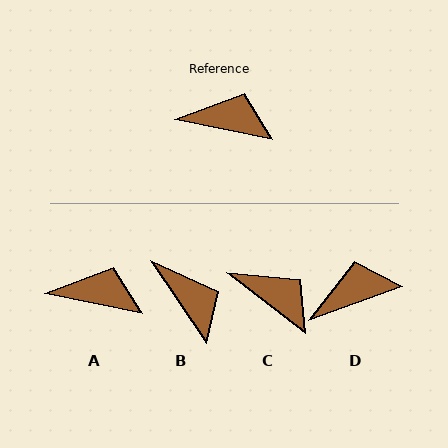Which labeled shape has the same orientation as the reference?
A.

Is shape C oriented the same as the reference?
No, it is off by about 26 degrees.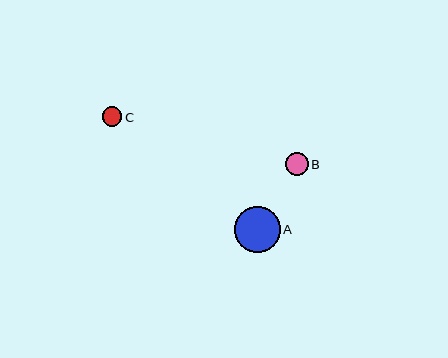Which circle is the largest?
Circle A is the largest with a size of approximately 46 pixels.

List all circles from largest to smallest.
From largest to smallest: A, B, C.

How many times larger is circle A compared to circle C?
Circle A is approximately 2.4 times the size of circle C.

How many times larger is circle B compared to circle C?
Circle B is approximately 1.2 times the size of circle C.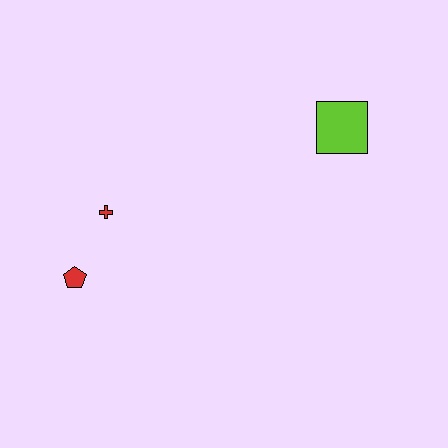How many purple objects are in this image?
There are no purple objects.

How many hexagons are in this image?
There are no hexagons.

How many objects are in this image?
There are 3 objects.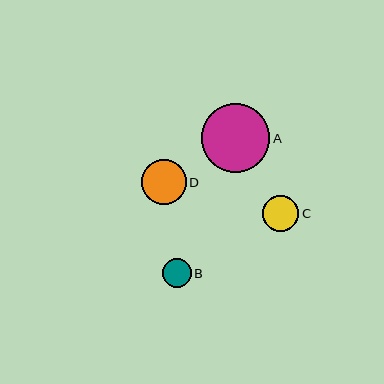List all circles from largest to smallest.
From largest to smallest: A, D, C, B.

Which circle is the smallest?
Circle B is the smallest with a size of approximately 29 pixels.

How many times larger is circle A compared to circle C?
Circle A is approximately 1.9 times the size of circle C.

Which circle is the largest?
Circle A is the largest with a size of approximately 68 pixels.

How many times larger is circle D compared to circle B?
Circle D is approximately 1.6 times the size of circle B.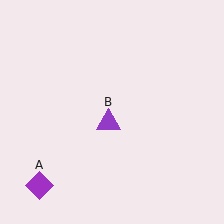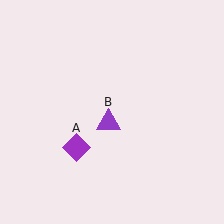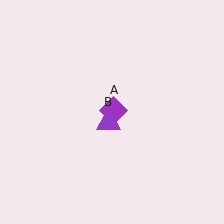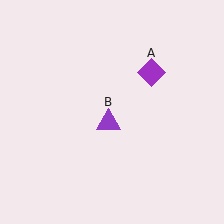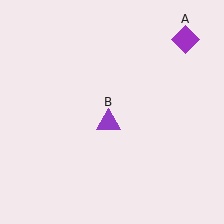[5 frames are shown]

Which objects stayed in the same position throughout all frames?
Purple triangle (object B) remained stationary.